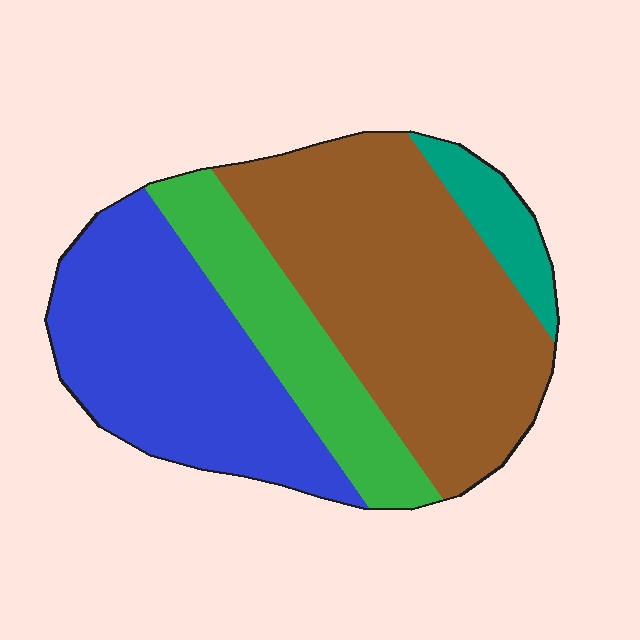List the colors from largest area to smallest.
From largest to smallest: brown, blue, green, teal.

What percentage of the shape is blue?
Blue takes up about one third (1/3) of the shape.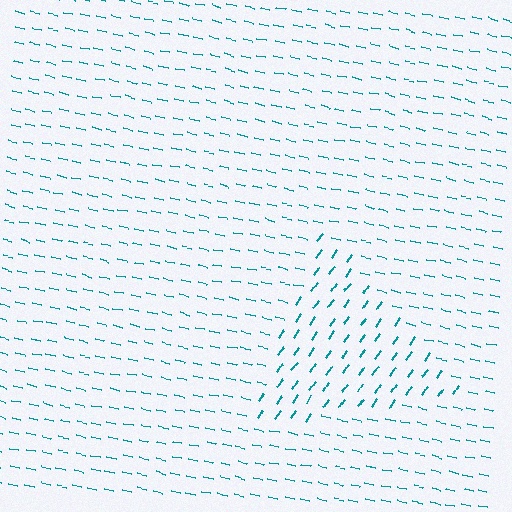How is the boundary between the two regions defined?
The boundary is defined purely by a change in line orientation (approximately 68 degrees difference). All lines are the same color and thickness.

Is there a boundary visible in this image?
Yes, there is a texture boundary formed by a change in line orientation.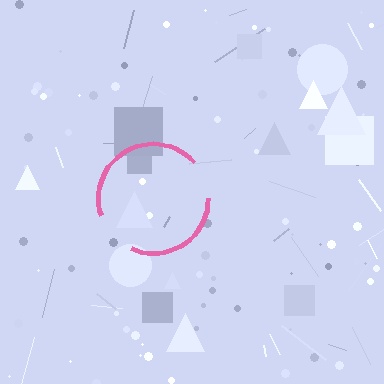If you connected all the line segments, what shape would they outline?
They would outline a circle.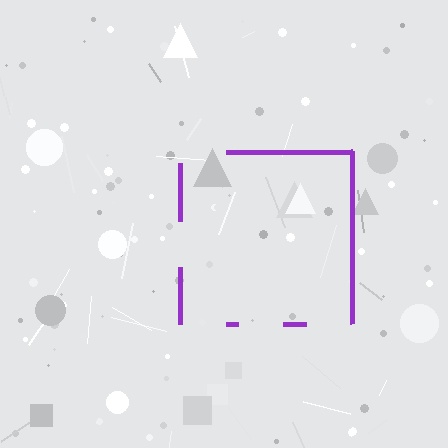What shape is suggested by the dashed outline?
The dashed outline suggests a square.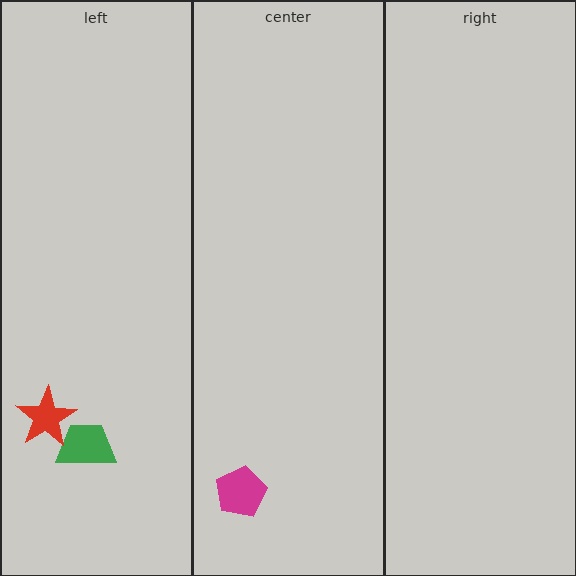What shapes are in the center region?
The magenta pentagon.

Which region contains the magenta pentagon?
The center region.